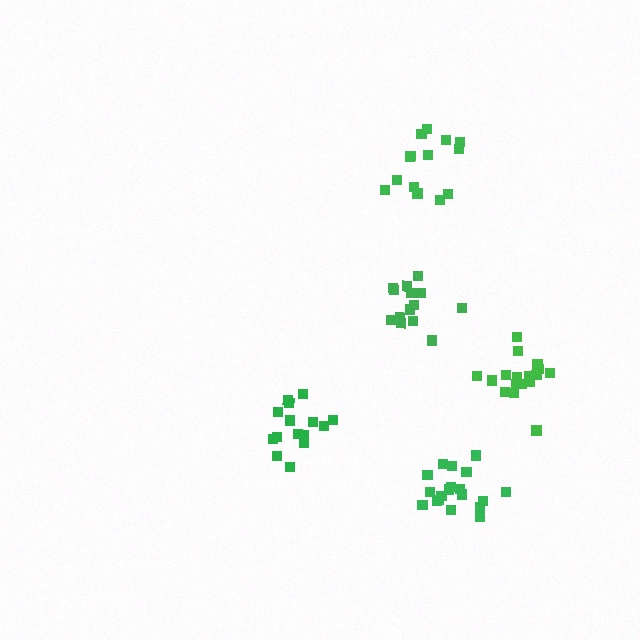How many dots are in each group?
Group 1: 15 dots, Group 2: 15 dots, Group 3: 14 dots, Group 4: 18 dots, Group 5: 19 dots (81 total).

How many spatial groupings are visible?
There are 5 spatial groupings.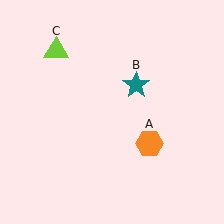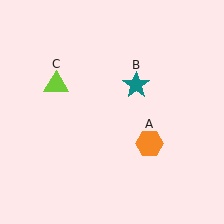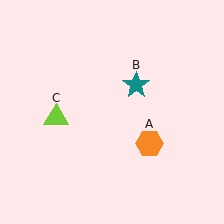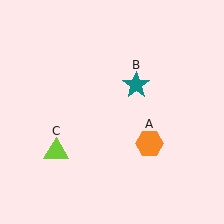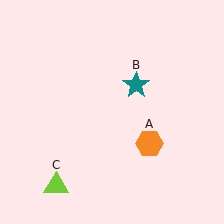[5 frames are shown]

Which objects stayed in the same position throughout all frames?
Orange hexagon (object A) and teal star (object B) remained stationary.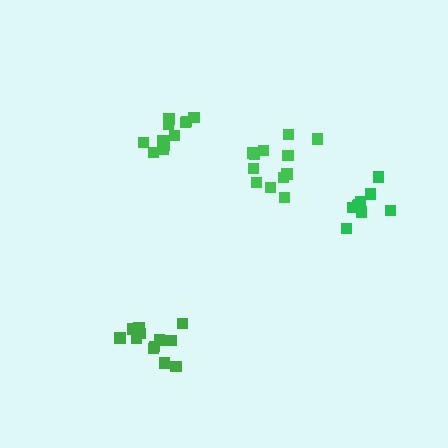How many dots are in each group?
Group 1: 13 dots, Group 2: 12 dots, Group 3: 9 dots, Group 4: 11 dots (45 total).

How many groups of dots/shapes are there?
There are 4 groups.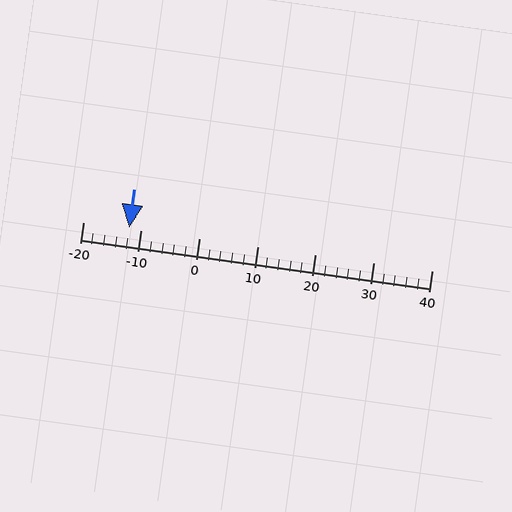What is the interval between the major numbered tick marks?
The major tick marks are spaced 10 units apart.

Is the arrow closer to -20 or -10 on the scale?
The arrow is closer to -10.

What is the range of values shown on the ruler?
The ruler shows values from -20 to 40.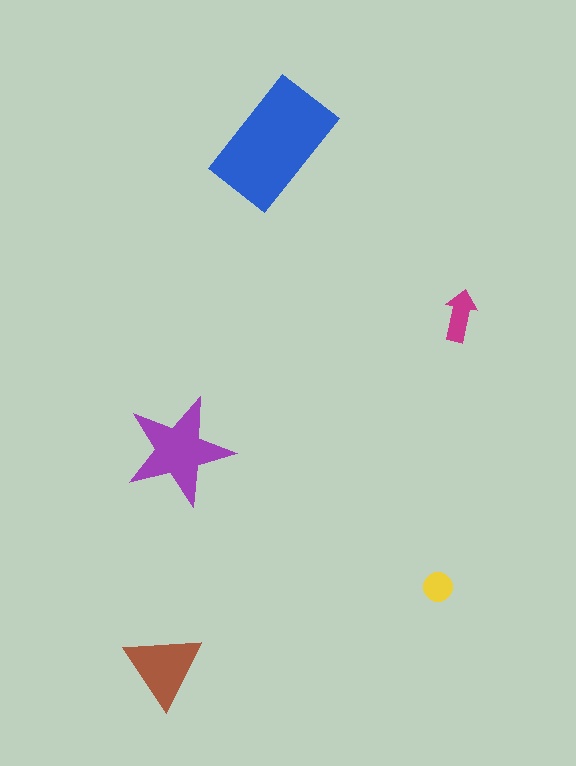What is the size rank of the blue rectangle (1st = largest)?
1st.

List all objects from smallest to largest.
The yellow circle, the magenta arrow, the brown triangle, the purple star, the blue rectangle.